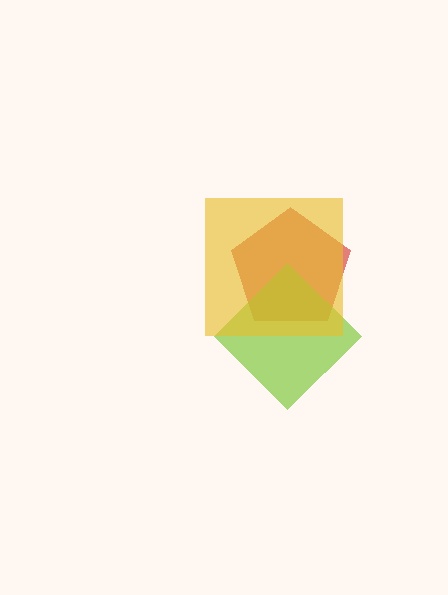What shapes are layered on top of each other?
The layered shapes are: a red pentagon, a lime diamond, a yellow square.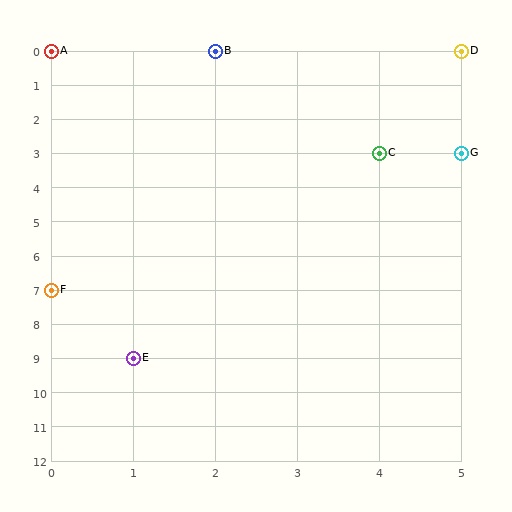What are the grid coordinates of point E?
Point E is at grid coordinates (1, 9).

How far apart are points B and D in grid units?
Points B and D are 3 columns apart.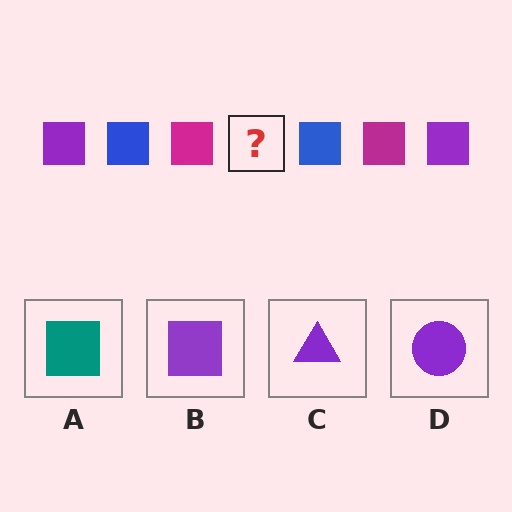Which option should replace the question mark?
Option B.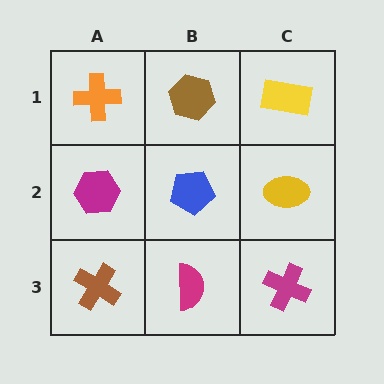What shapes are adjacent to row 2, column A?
An orange cross (row 1, column A), a brown cross (row 3, column A), a blue pentagon (row 2, column B).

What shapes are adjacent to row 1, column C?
A yellow ellipse (row 2, column C), a brown hexagon (row 1, column B).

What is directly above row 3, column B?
A blue pentagon.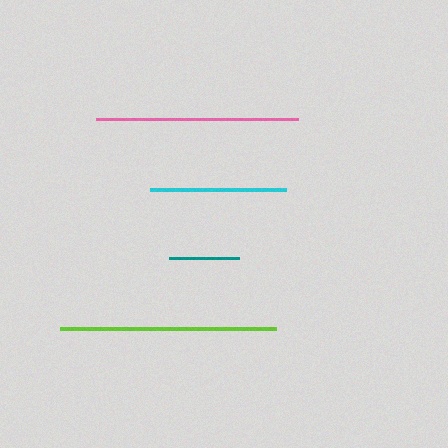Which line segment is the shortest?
The teal line is the shortest at approximately 69 pixels.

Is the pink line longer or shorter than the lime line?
The lime line is longer than the pink line.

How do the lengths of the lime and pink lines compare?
The lime and pink lines are approximately the same length.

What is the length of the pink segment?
The pink segment is approximately 202 pixels long.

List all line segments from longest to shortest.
From longest to shortest: lime, pink, cyan, teal.